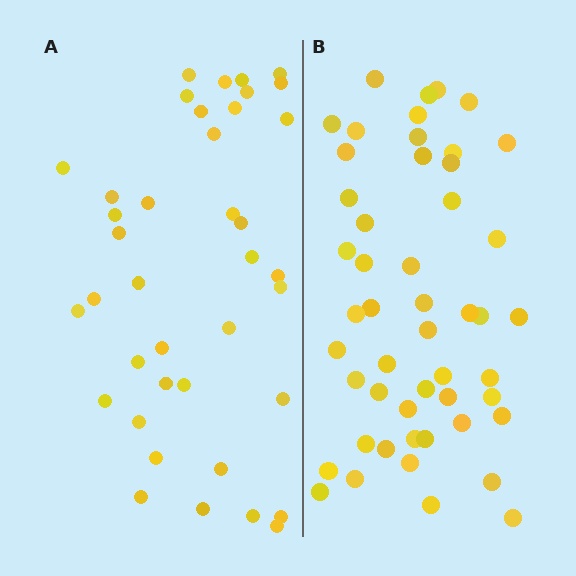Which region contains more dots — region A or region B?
Region B (the right region) has more dots.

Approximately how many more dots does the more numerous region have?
Region B has roughly 12 or so more dots than region A.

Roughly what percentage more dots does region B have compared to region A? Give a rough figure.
About 30% more.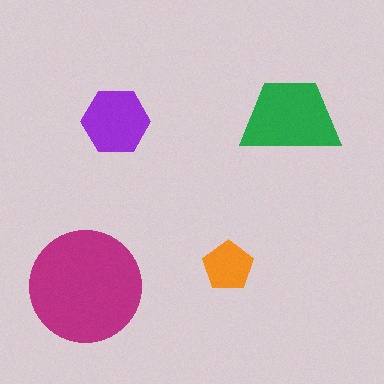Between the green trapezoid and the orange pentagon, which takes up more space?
The green trapezoid.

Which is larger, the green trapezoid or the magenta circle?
The magenta circle.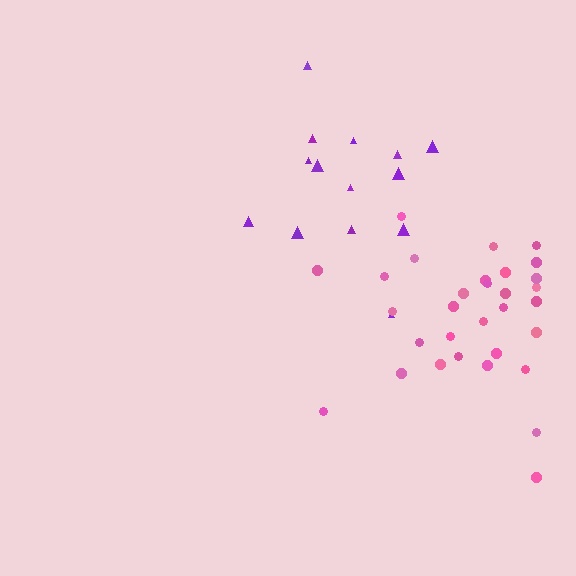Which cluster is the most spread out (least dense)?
Purple.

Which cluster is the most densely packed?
Pink.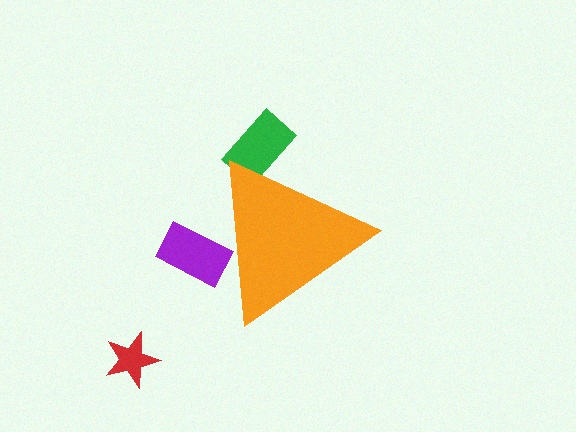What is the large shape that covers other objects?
An orange triangle.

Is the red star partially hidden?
No, the red star is fully visible.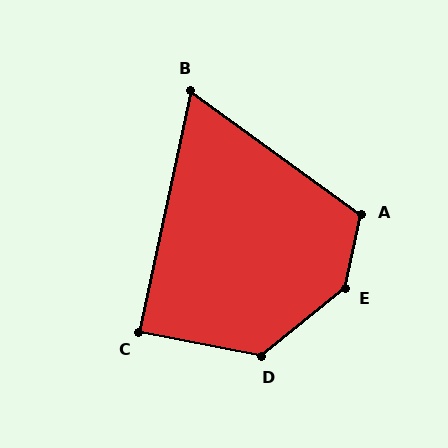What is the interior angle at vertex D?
Approximately 130 degrees (obtuse).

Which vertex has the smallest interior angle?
B, at approximately 66 degrees.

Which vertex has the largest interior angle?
E, at approximately 141 degrees.